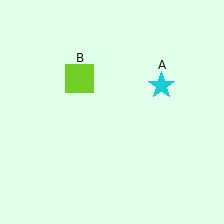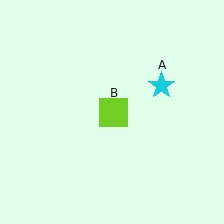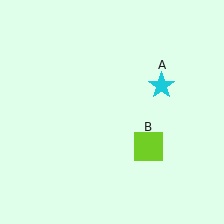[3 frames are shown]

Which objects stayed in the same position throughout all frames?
Cyan star (object A) remained stationary.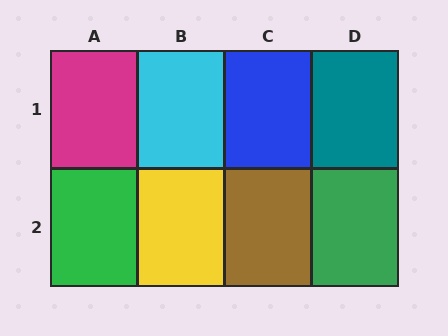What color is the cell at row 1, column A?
Magenta.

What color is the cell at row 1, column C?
Blue.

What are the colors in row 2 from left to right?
Green, yellow, brown, green.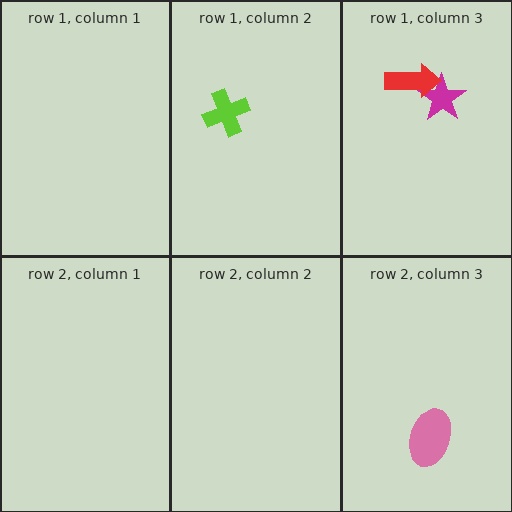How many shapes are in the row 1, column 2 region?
1.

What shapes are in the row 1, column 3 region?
The magenta star, the red arrow.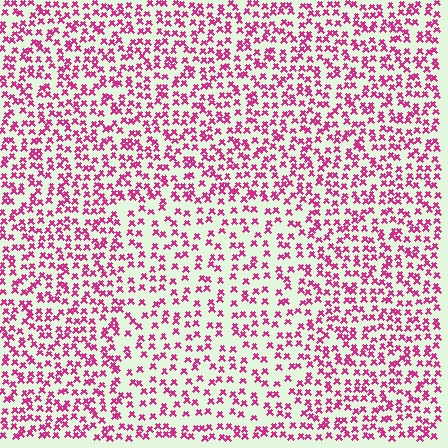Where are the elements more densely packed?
The elements are more densely packed outside the rectangle boundary.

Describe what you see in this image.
The image contains small magenta elements arranged at two different densities. A rectangle-shaped region is visible where the elements are less densely packed than the surrounding area.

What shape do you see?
I see a rectangle.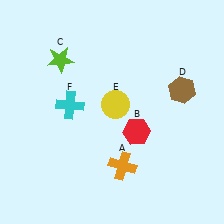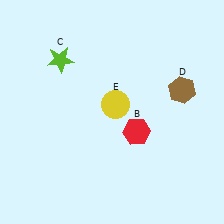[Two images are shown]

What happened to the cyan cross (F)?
The cyan cross (F) was removed in Image 2. It was in the top-left area of Image 1.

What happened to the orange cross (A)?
The orange cross (A) was removed in Image 2. It was in the bottom-right area of Image 1.